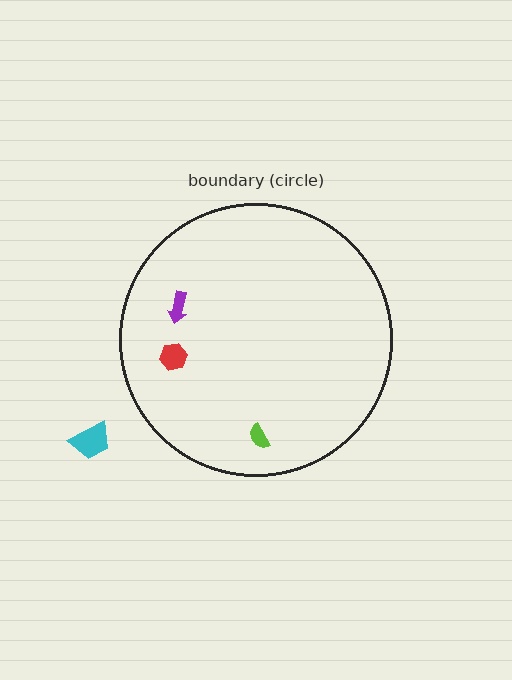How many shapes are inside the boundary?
3 inside, 1 outside.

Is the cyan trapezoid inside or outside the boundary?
Outside.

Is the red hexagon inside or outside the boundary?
Inside.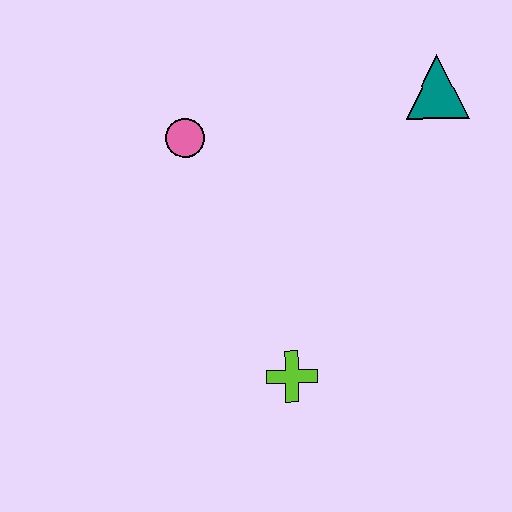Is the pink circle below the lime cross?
No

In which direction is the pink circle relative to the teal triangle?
The pink circle is to the left of the teal triangle.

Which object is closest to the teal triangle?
The pink circle is closest to the teal triangle.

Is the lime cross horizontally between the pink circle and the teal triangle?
Yes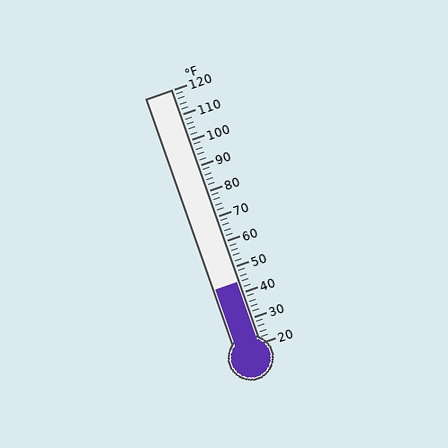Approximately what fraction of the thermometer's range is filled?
The thermometer is filled to approximately 25% of its range.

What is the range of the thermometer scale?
The thermometer scale ranges from 20°F to 120°F.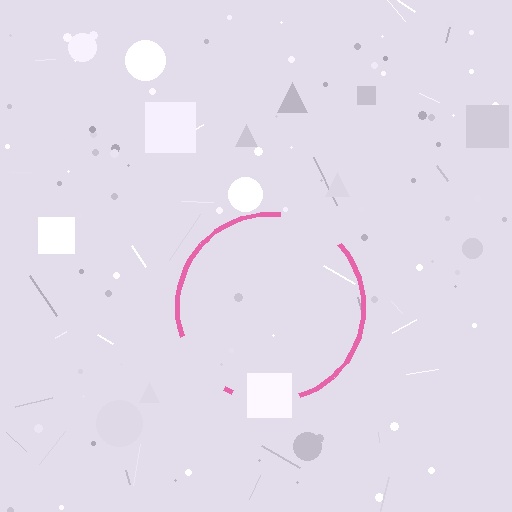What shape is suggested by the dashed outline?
The dashed outline suggests a circle.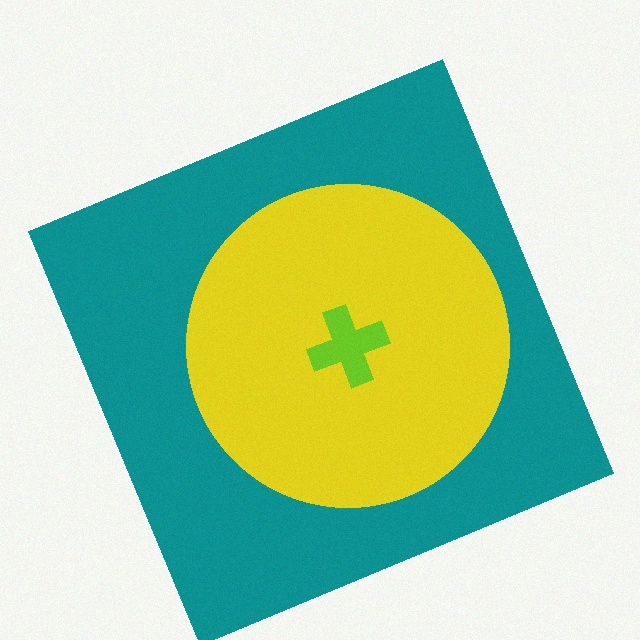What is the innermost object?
The lime cross.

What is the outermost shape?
The teal square.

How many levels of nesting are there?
3.